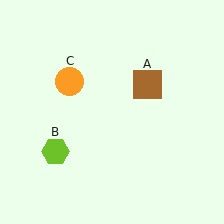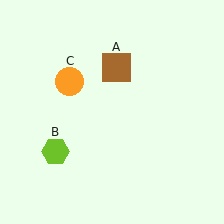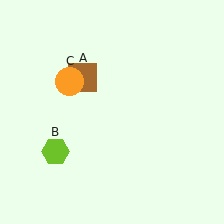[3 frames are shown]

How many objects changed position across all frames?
1 object changed position: brown square (object A).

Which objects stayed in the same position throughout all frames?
Lime hexagon (object B) and orange circle (object C) remained stationary.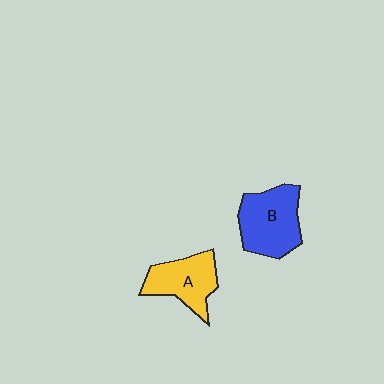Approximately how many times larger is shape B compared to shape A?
Approximately 1.2 times.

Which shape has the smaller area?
Shape A (yellow).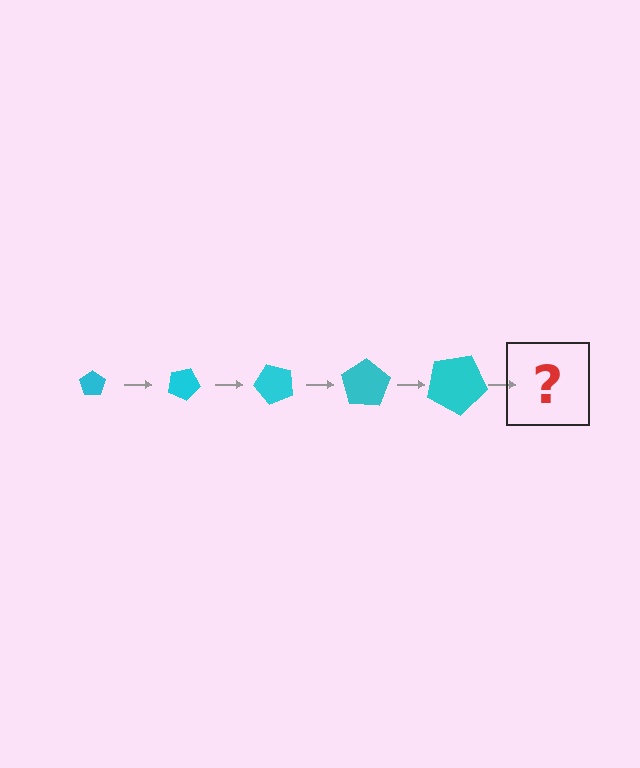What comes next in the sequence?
The next element should be a pentagon, larger than the previous one and rotated 125 degrees from the start.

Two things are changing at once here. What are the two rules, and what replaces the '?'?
The two rules are that the pentagon grows larger each step and it rotates 25 degrees each step. The '?' should be a pentagon, larger than the previous one and rotated 125 degrees from the start.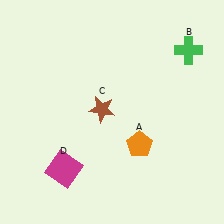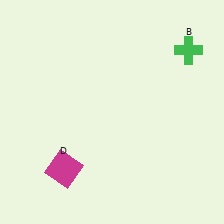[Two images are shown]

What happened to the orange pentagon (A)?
The orange pentagon (A) was removed in Image 2. It was in the bottom-right area of Image 1.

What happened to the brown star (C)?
The brown star (C) was removed in Image 2. It was in the top-left area of Image 1.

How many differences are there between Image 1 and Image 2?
There are 2 differences between the two images.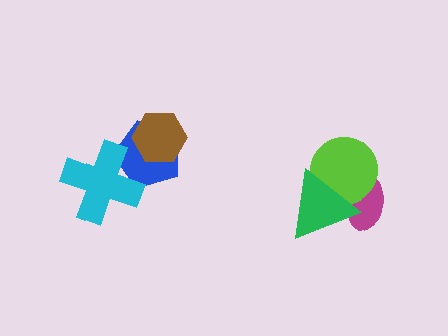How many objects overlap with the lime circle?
2 objects overlap with the lime circle.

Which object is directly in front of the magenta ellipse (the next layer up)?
The lime circle is directly in front of the magenta ellipse.